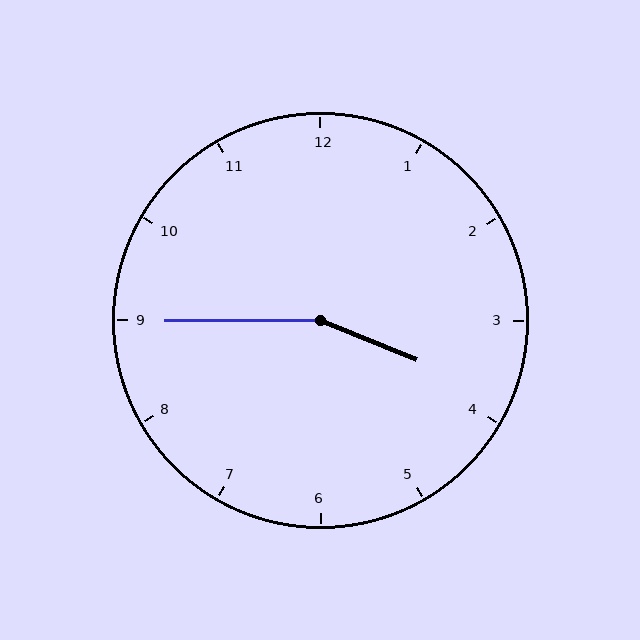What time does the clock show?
3:45.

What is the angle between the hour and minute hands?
Approximately 158 degrees.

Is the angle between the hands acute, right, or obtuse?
It is obtuse.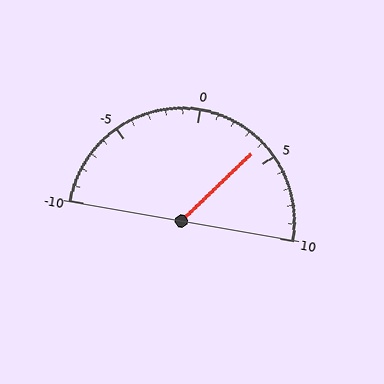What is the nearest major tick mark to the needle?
The nearest major tick mark is 5.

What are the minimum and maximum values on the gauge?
The gauge ranges from -10 to 10.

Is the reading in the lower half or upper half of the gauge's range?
The reading is in the upper half of the range (-10 to 10).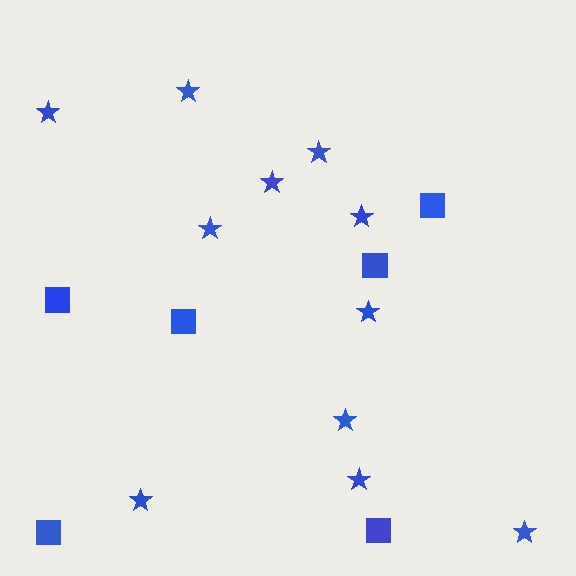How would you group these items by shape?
There are 2 groups: one group of stars (11) and one group of squares (6).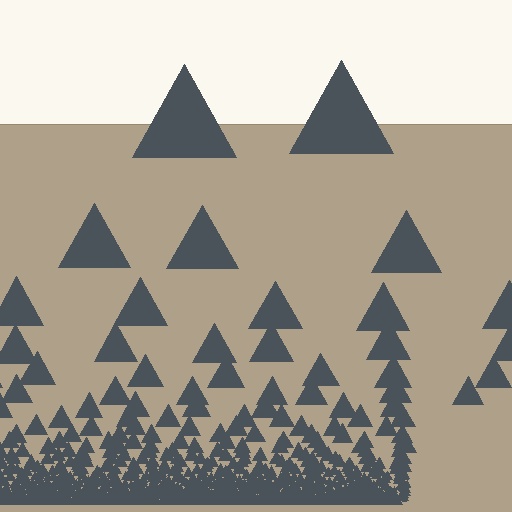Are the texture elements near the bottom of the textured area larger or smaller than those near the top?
Smaller. The gradient is inverted — elements near the bottom are smaller and denser.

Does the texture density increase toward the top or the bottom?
Density increases toward the bottom.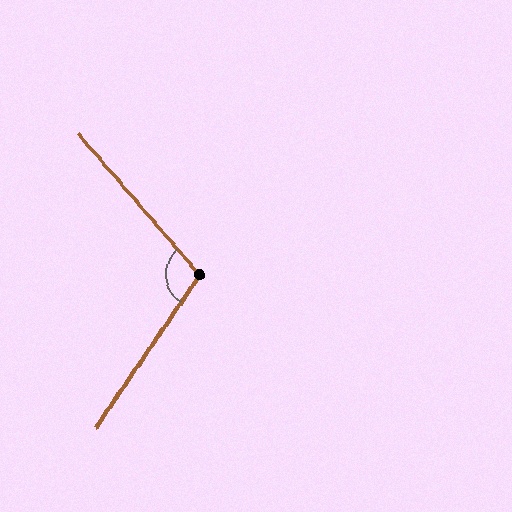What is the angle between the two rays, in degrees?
Approximately 105 degrees.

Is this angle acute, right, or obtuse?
It is obtuse.